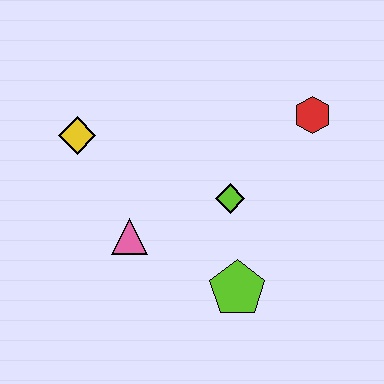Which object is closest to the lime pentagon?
The lime diamond is closest to the lime pentagon.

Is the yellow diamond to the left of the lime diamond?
Yes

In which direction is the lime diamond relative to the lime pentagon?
The lime diamond is above the lime pentagon.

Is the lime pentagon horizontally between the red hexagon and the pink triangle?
Yes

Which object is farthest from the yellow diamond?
The red hexagon is farthest from the yellow diamond.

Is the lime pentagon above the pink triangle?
No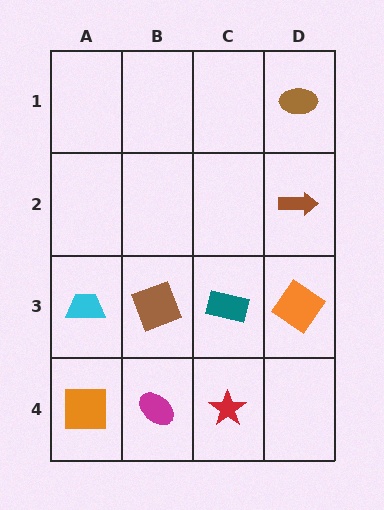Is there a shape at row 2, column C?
No, that cell is empty.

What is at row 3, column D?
An orange diamond.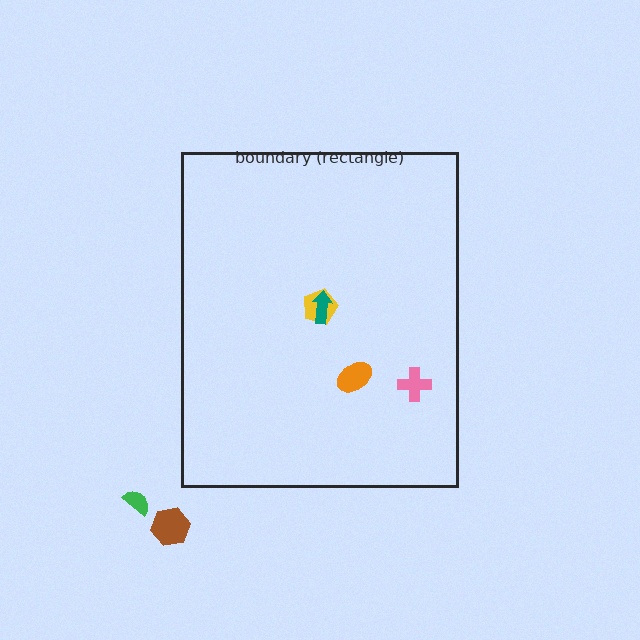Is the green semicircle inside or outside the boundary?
Outside.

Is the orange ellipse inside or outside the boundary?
Inside.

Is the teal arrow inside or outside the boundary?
Inside.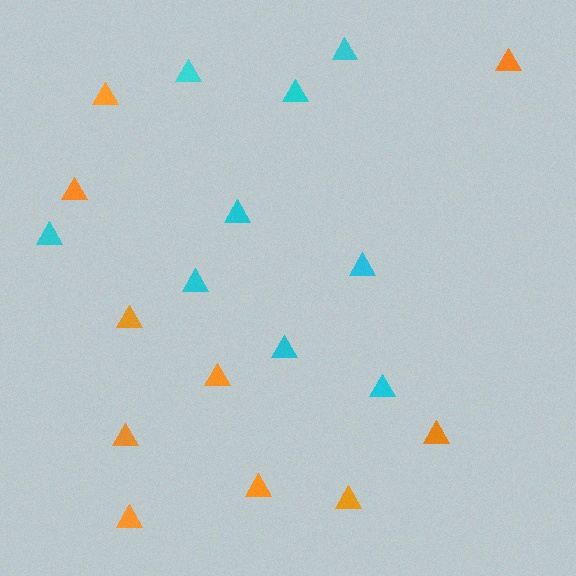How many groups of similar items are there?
There are 2 groups: one group of orange triangles (10) and one group of cyan triangles (9).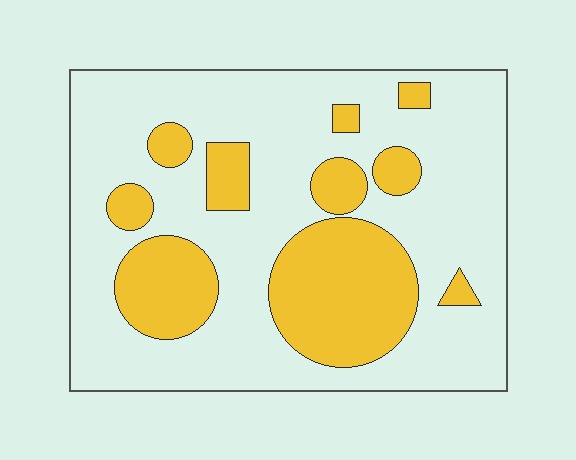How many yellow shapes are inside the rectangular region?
10.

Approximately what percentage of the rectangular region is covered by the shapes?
Approximately 30%.